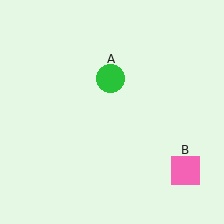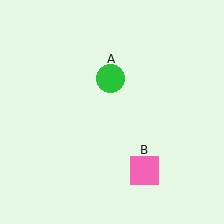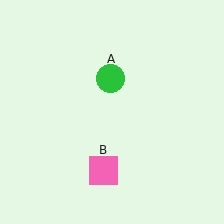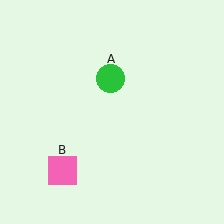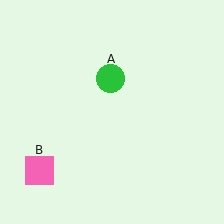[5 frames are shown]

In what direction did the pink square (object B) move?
The pink square (object B) moved left.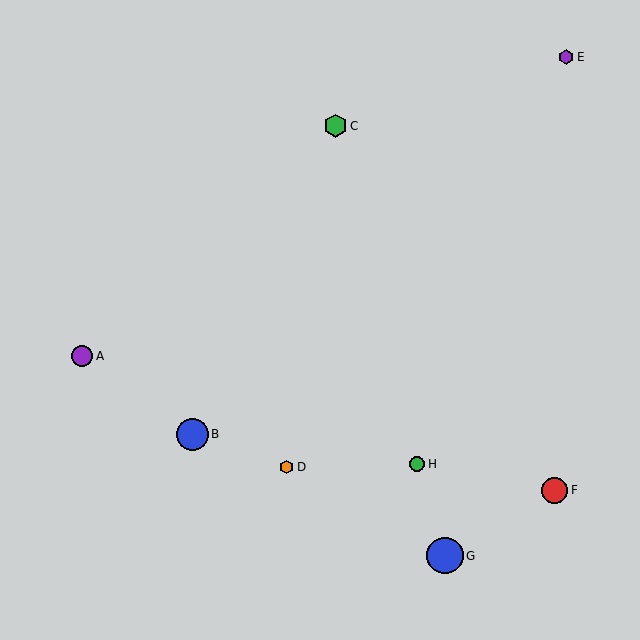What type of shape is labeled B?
Shape B is a blue circle.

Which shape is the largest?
The blue circle (labeled G) is the largest.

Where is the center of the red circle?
The center of the red circle is at (555, 490).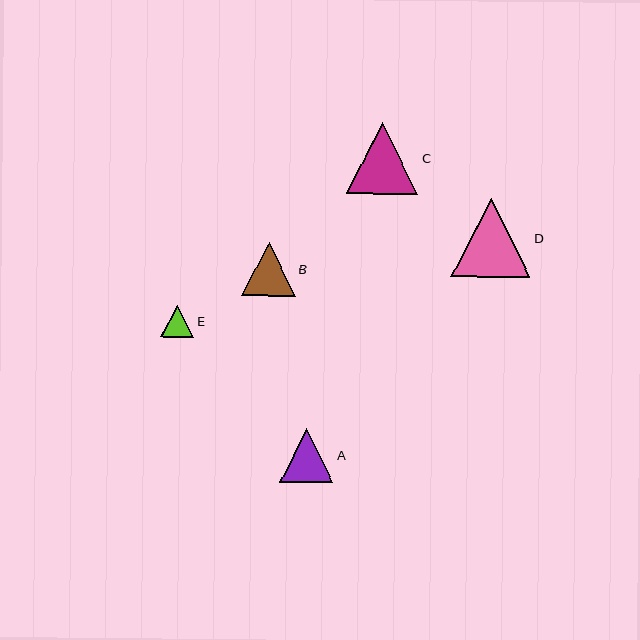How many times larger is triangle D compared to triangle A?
Triangle D is approximately 1.5 times the size of triangle A.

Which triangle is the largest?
Triangle D is the largest with a size of approximately 79 pixels.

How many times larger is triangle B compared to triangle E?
Triangle B is approximately 1.6 times the size of triangle E.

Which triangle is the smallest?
Triangle E is the smallest with a size of approximately 33 pixels.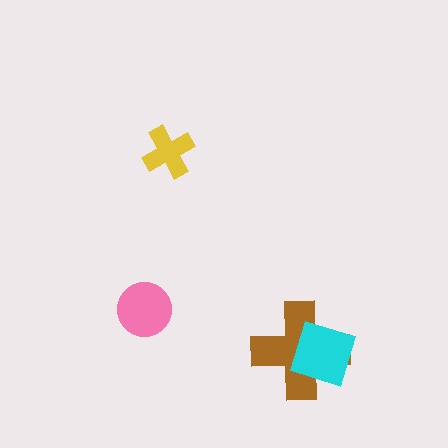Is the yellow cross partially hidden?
No, no other shape covers it.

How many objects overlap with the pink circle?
0 objects overlap with the pink circle.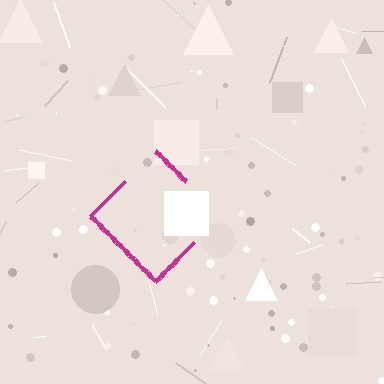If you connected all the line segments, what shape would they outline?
They would outline a diamond.